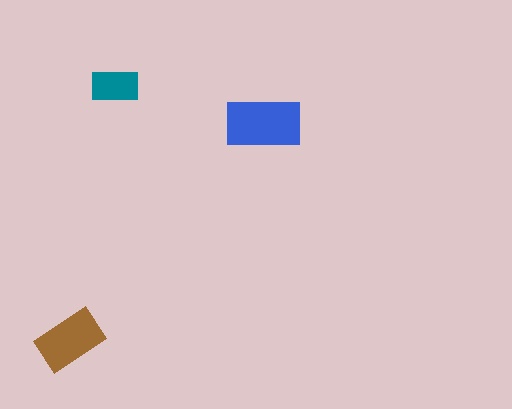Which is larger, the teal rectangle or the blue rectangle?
The blue one.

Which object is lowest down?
The brown rectangle is bottommost.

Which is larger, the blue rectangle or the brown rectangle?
The blue one.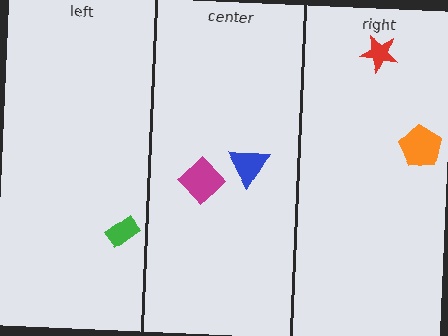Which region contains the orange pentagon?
The right region.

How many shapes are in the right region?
2.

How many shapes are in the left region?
1.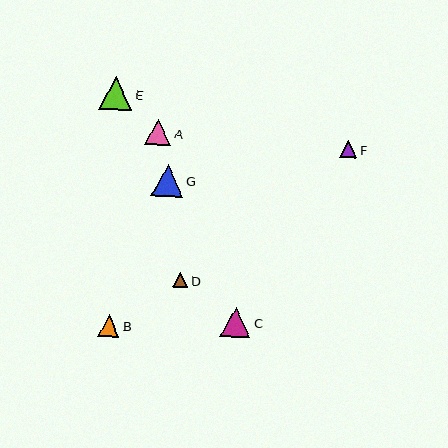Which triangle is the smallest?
Triangle D is the smallest with a size of approximately 15 pixels.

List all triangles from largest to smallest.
From largest to smallest: E, G, C, A, B, F, D.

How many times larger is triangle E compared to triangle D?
Triangle E is approximately 2.2 times the size of triangle D.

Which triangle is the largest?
Triangle E is the largest with a size of approximately 33 pixels.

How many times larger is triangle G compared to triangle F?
Triangle G is approximately 1.9 times the size of triangle F.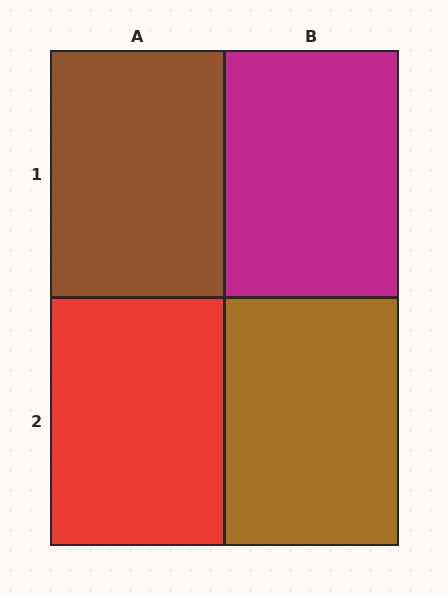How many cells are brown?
2 cells are brown.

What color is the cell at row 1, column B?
Magenta.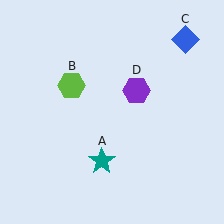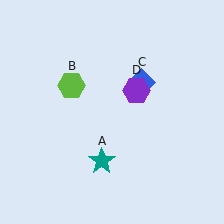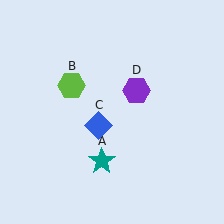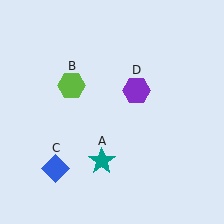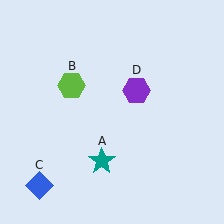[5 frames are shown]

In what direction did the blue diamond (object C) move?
The blue diamond (object C) moved down and to the left.